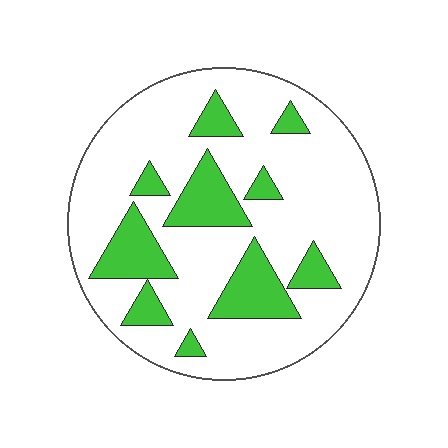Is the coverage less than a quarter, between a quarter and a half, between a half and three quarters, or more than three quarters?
Less than a quarter.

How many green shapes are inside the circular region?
10.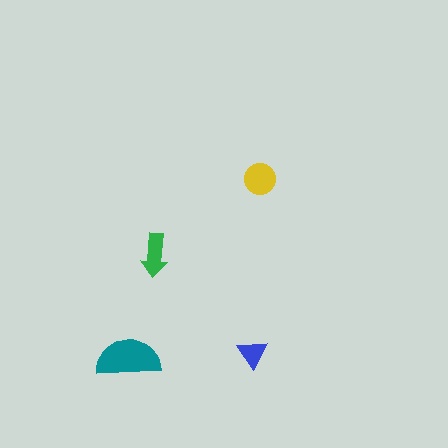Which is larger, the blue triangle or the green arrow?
The green arrow.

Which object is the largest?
The teal semicircle.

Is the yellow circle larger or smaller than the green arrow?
Larger.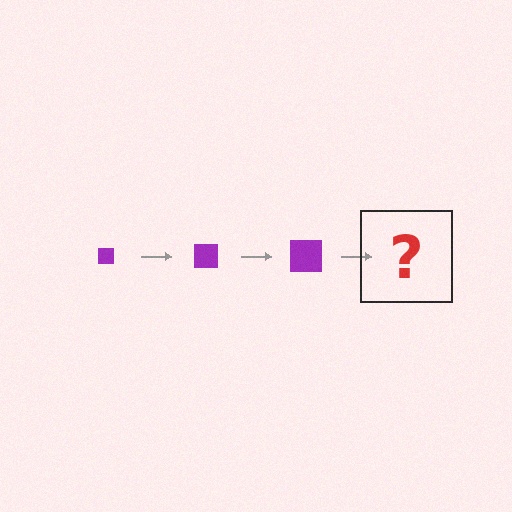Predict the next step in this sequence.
The next step is a purple square, larger than the previous one.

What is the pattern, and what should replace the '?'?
The pattern is that the square gets progressively larger each step. The '?' should be a purple square, larger than the previous one.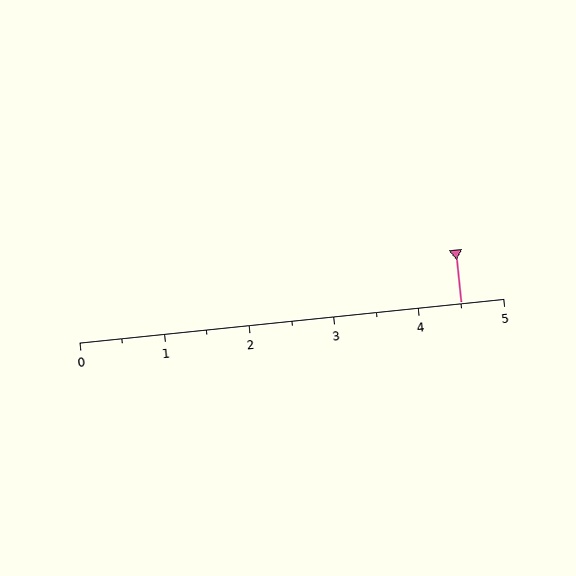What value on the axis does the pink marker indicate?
The marker indicates approximately 4.5.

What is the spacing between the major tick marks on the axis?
The major ticks are spaced 1 apart.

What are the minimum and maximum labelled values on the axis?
The axis runs from 0 to 5.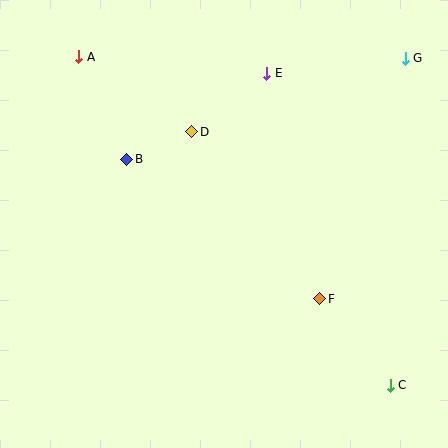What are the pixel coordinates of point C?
Point C is at (390, 385).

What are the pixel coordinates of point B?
Point B is at (127, 159).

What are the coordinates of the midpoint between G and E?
The midpoint between G and E is at (336, 66).